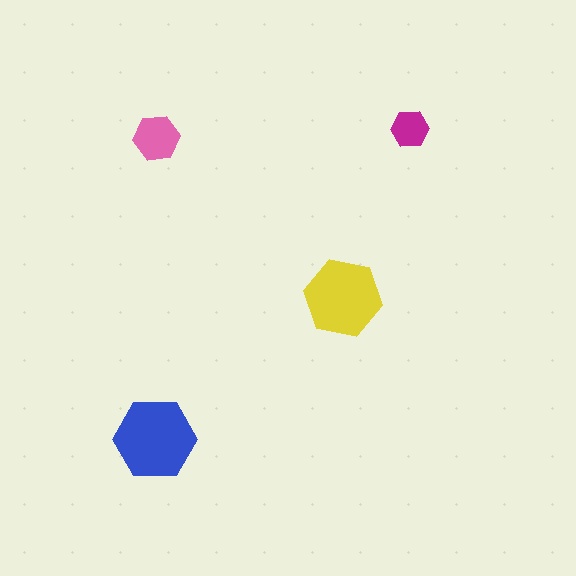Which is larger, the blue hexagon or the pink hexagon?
The blue one.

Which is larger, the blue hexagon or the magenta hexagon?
The blue one.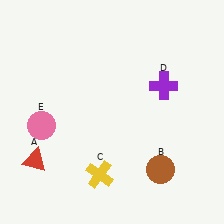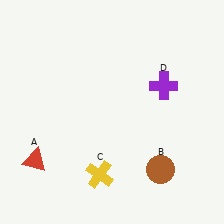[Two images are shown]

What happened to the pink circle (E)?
The pink circle (E) was removed in Image 2. It was in the bottom-left area of Image 1.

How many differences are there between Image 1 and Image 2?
There is 1 difference between the two images.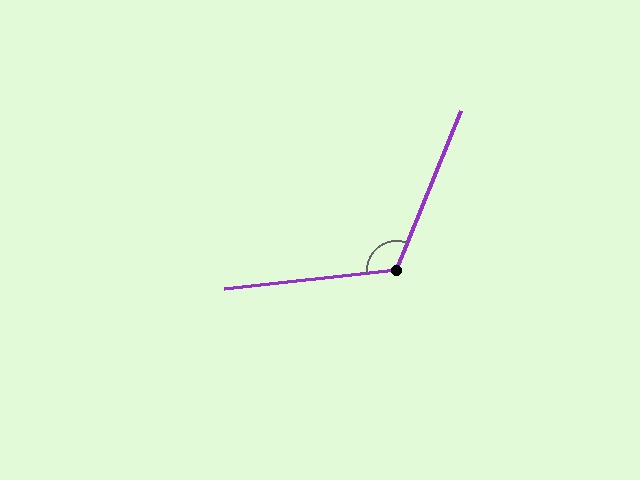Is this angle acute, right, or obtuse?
It is obtuse.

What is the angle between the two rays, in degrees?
Approximately 118 degrees.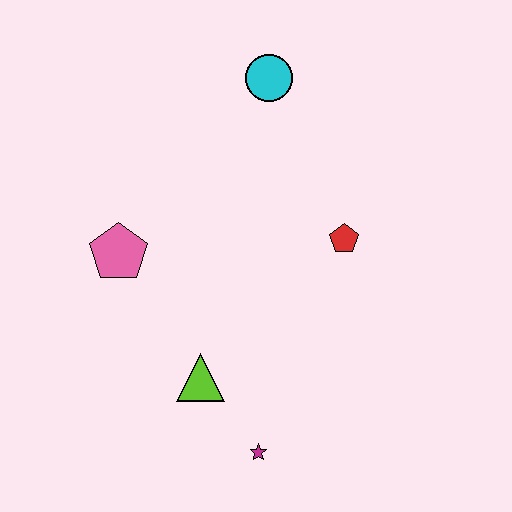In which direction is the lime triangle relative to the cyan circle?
The lime triangle is below the cyan circle.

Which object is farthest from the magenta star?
The cyan circle is farthest from the magenta star.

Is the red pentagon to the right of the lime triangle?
Yes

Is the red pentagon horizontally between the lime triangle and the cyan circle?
No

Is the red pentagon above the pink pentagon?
Yes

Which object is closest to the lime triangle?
The magenta star is closest to the lime triangle.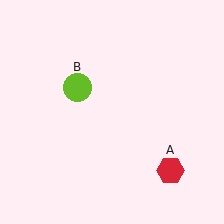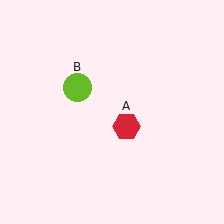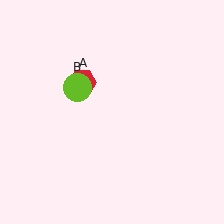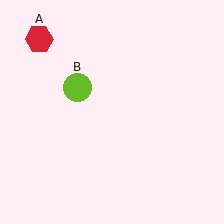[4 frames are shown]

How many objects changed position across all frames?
1 object changed position: red hexagon (object A).